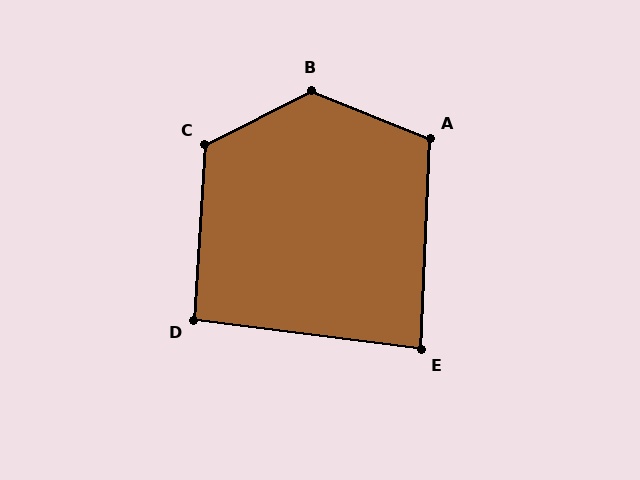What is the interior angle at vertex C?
Approximately 120 degrees (obtuse).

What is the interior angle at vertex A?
Approximately 110 degrees (obtuse).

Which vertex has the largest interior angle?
B, at approximately 131 degrees.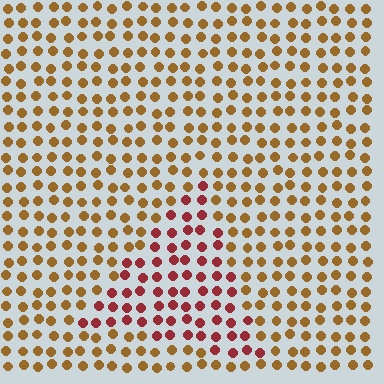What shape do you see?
I see a triangle.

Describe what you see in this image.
The image is filled with small brown elements in a uniform arrangement. A triangle-shaped region is visible where the elements are tinted to a slightly different hue, forming a subtle color boundary.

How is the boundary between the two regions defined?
The boundary is defined purely by a slight shift in hue (about 42 degrees). Spacing, size, and orientation are identical on both sides.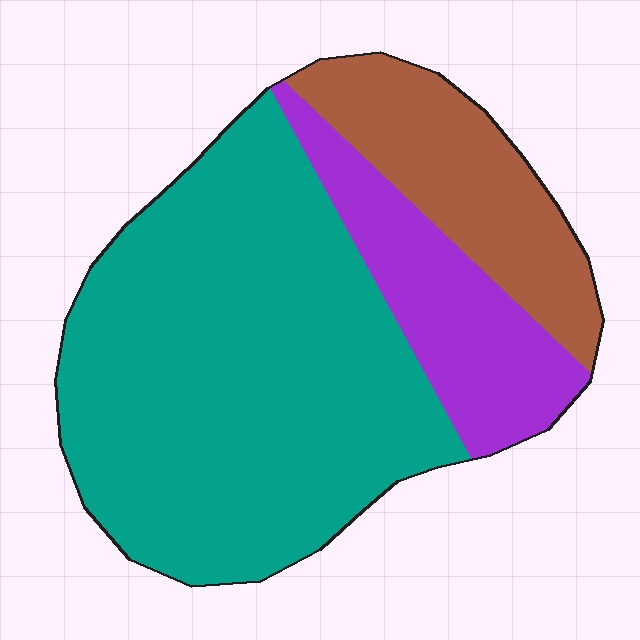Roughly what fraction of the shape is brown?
Brown takes up about one fifth (1/5) of the shape.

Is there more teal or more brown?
Teal.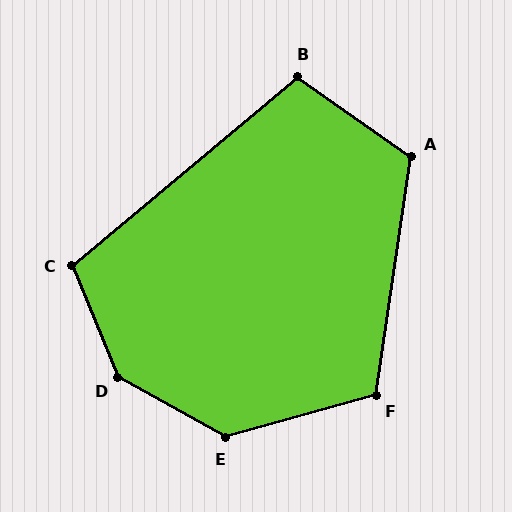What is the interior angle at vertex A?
Approximately 117 degrees (obtuse).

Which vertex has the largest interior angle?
D, at approximately 141 degrees.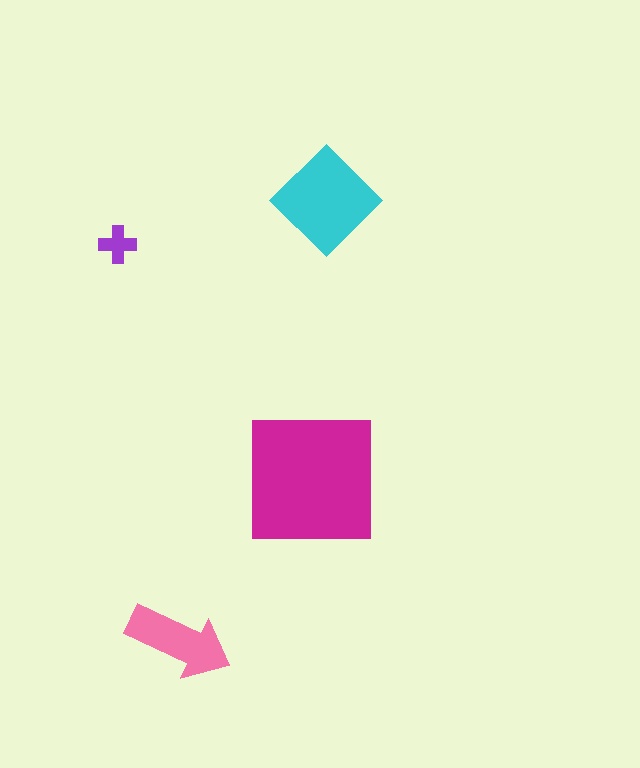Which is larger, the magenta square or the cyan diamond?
The magenta square.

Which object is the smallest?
The purple cross.